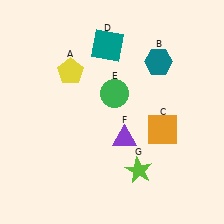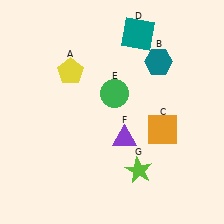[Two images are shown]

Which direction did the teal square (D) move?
The teal square (D) moved right.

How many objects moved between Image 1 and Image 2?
1 object moved between the two images.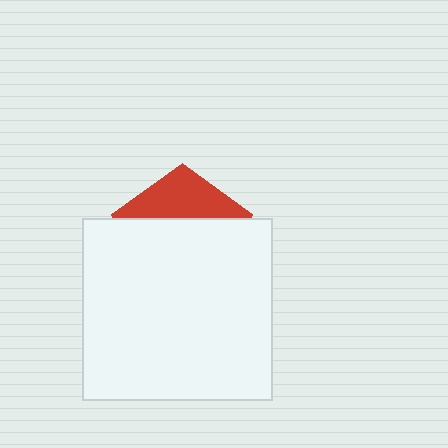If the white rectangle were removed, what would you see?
You would see the complete red pentagon.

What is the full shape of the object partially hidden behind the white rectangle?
The partially hidden object is a red pentagon.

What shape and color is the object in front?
The object in front is a white rectangle.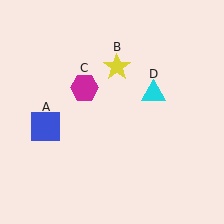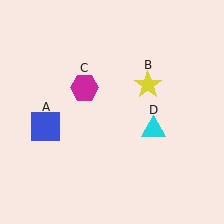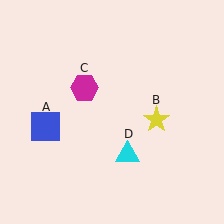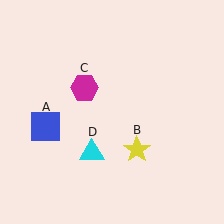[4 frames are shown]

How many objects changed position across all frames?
2 objects changed position: yellow star (object B), cyan triangle (object D).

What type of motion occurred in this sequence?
The yellow star (object B), cyan triangle (object D) rotated clockwise around the center of the scene.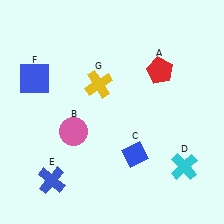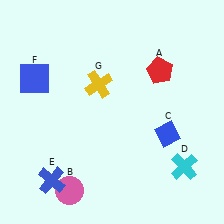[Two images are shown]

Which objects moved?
The objects that moved are: the pink circle (B), the blue diamond (C).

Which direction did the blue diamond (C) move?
The blue diamond (C) moved right.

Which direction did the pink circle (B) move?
The pink circle (B) moved down.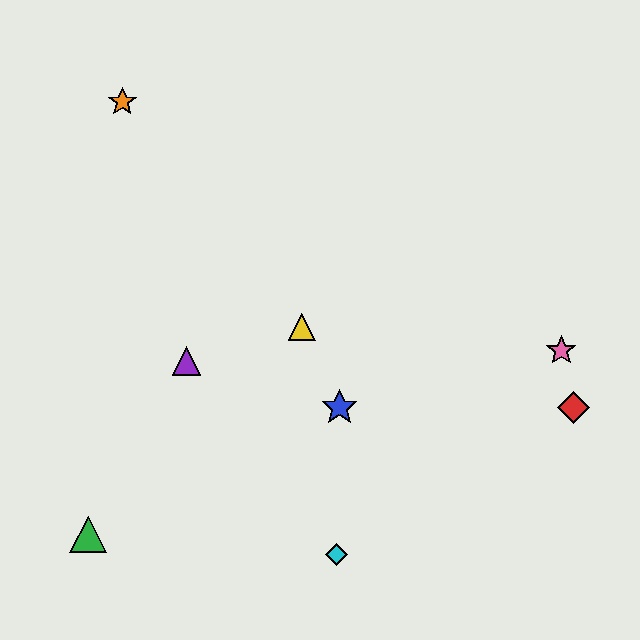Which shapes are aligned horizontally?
The red diamond, the blue star are aligned horizontally.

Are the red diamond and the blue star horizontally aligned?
Yes, both are at y≈408.